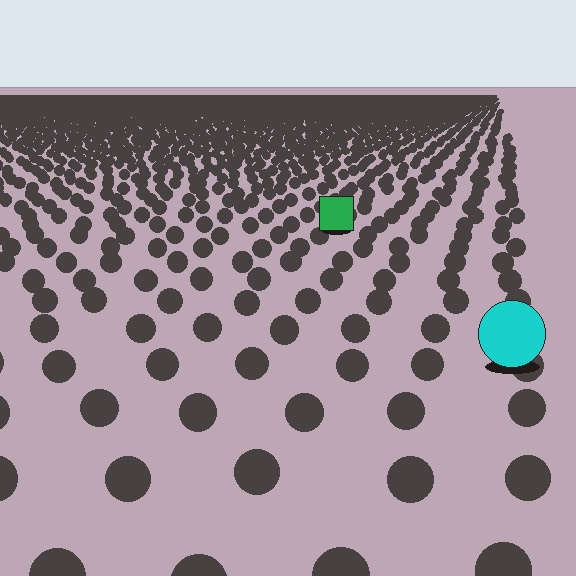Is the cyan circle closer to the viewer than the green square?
Yes. The cyan circle is closer — you can tell from the texture gradient: the ground texture is coarser near it.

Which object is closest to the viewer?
The cyan circle is closest. The texture marks near it are larger and more spread out.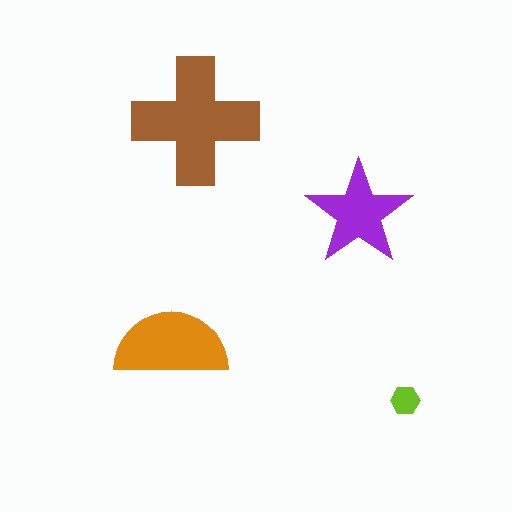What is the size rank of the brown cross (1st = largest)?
1st.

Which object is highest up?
The brown cross is topmost.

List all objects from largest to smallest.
The brown cross, the orange semicircle, the purple star, the lime hexagon.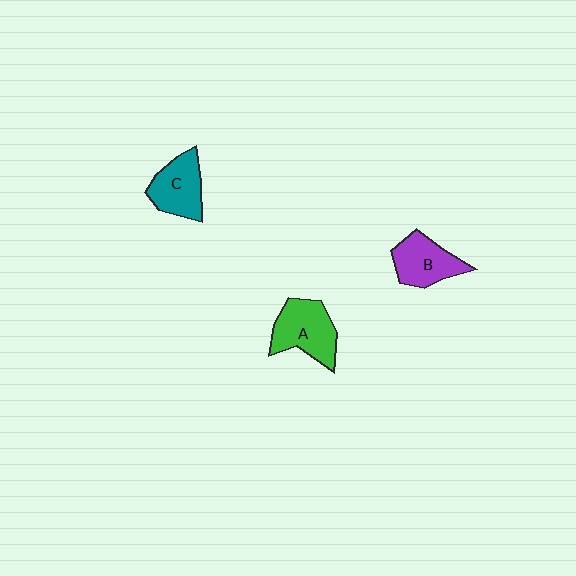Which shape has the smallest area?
Shape B (purple).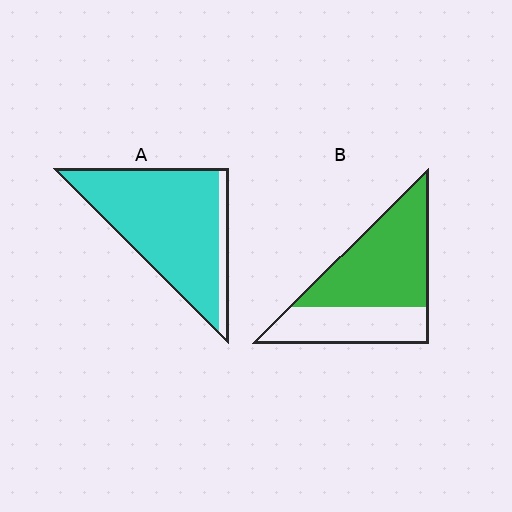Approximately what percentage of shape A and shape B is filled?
A is approximately 90% and B is approximately 60%.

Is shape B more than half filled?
Yes.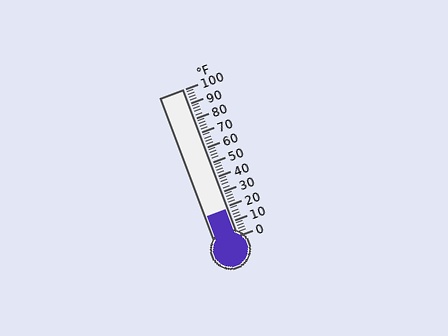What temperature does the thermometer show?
The thermometer shows approximately 18°F.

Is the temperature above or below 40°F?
The temperature is below 40°F.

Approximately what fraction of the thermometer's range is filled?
The thermometer is filled to approximately 20% of its range.